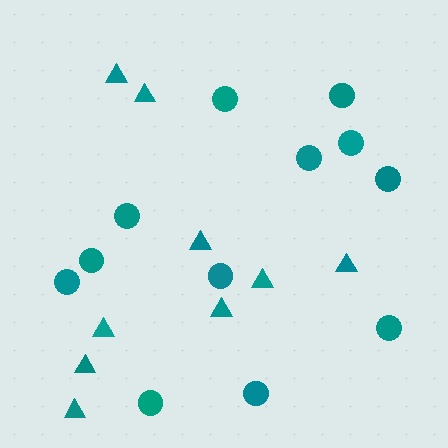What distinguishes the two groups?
There are 2 groups: one group of circles (12) and one group of triangles (9).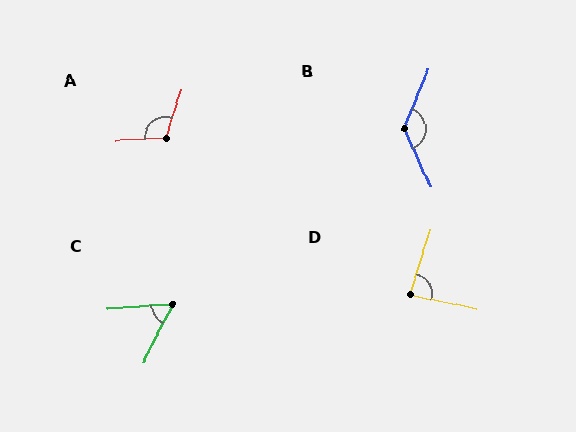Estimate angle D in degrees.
Approximately 85 degrees.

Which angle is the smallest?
C, at approximately 58 degrees.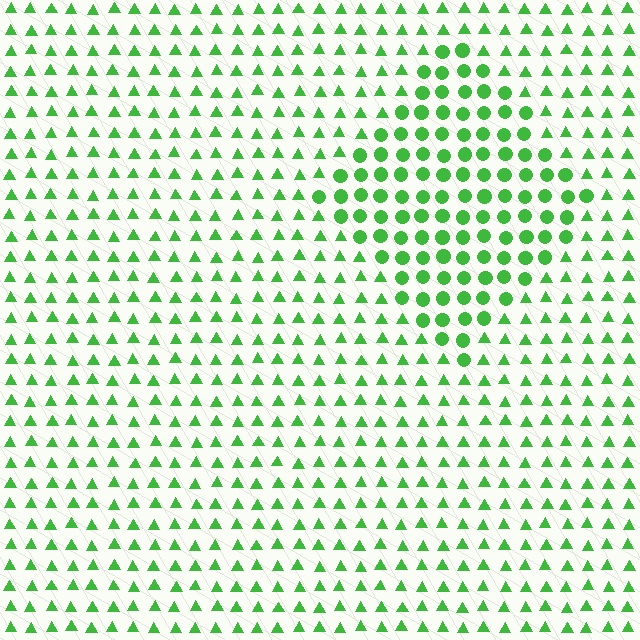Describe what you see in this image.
The image is filled with small green elements arranged in a uniform grid. A diamond-shaped region contains circles, while the surrounding area contains triangles. The boundary is defined purely by the change in element shape.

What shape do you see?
I see a diamond.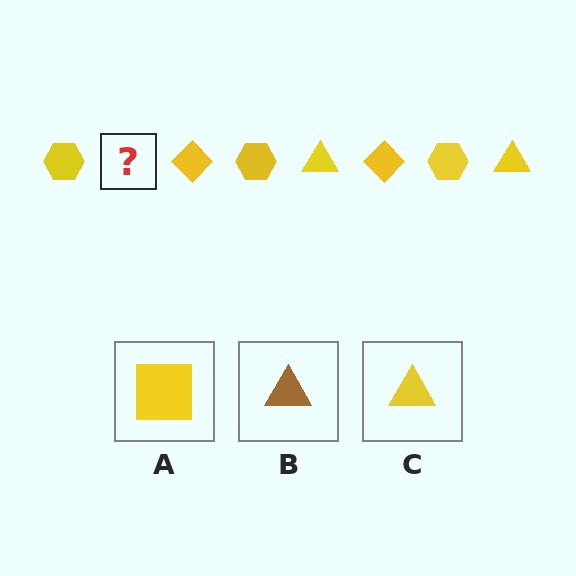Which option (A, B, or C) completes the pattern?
C.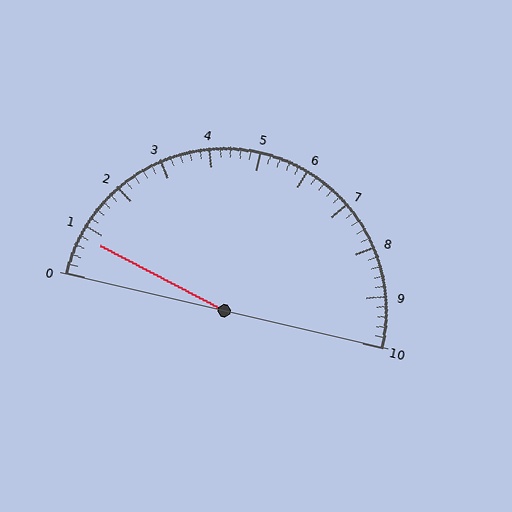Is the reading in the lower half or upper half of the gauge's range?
The reading is in the lower half of the range (0 to 10).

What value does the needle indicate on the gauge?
The needle indicates approximately 0.8.